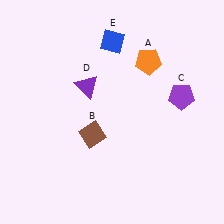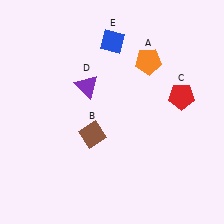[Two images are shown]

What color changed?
The pentagon (C) changed from purple in Image 1 to red in Image 2.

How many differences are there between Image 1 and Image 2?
There is 1 difference between the two images.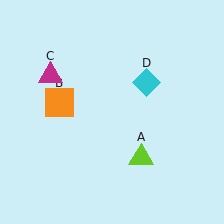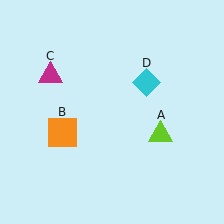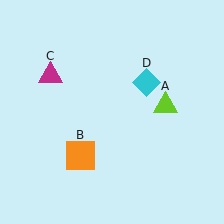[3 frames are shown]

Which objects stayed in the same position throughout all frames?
Magenta triangle (object C) and cyan diamond (object D) remained stationary.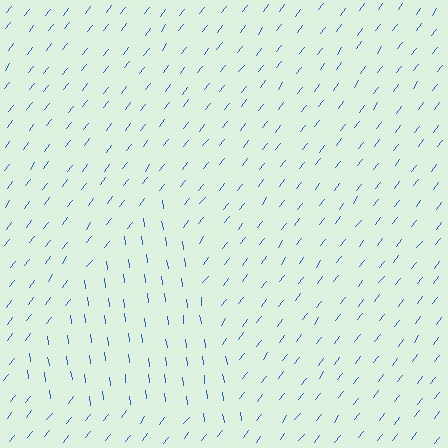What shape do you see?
I see a triangle.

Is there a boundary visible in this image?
Yes, there is a texture boundary formed by a change in line orientation.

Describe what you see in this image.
The image is filled with small blue line segments. A triangle region in the image has lines oriented differently from the surrounding lines, creating a visible texture boundary.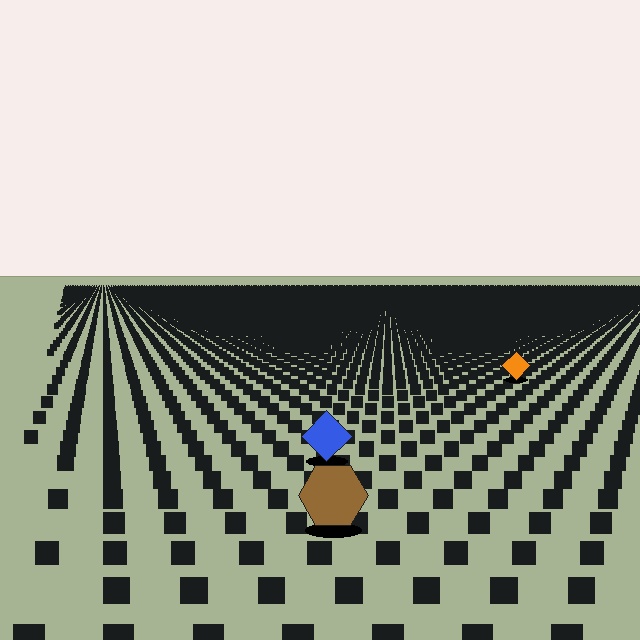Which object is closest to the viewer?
The brown hexagon is closest. The texture marks near it are larger and more spread out.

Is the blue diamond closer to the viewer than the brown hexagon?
No. The brown hexagon is closer — you can tell from the texture gradient: the ground texture is coarser near it.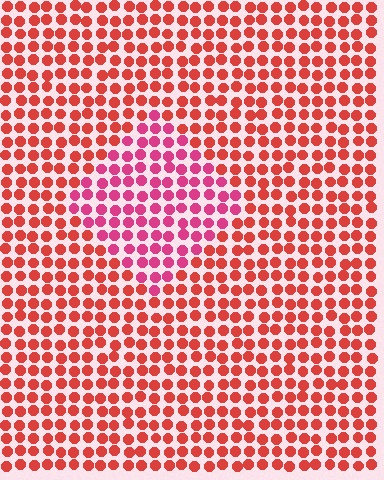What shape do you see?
I see a diamond.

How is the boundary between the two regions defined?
The boundary is defined purely by a slight shift in hue (about 30 degrees). Spacing, size, and orientation are identical on both sides.